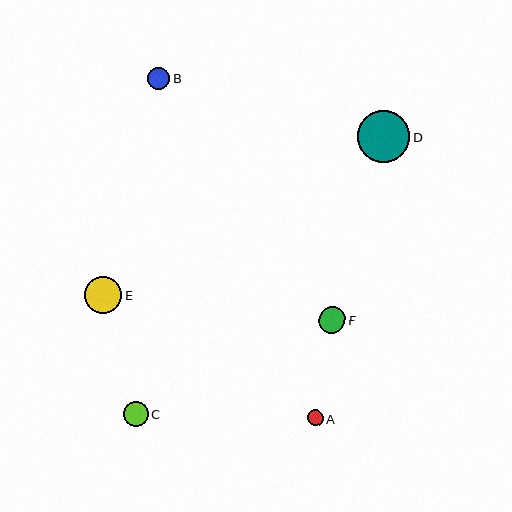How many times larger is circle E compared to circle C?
Circle E is approximately 1.5 times the size of circle C.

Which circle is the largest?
Circle D is the largest with a size of approximately 52 pixels.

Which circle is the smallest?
Circle A is the smallest with a size of approximately 16 pixels.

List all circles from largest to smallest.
From largest to smallest: D, E, F, C, B, A.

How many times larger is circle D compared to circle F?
Circle D is approximately 2.0 times the size of circle F.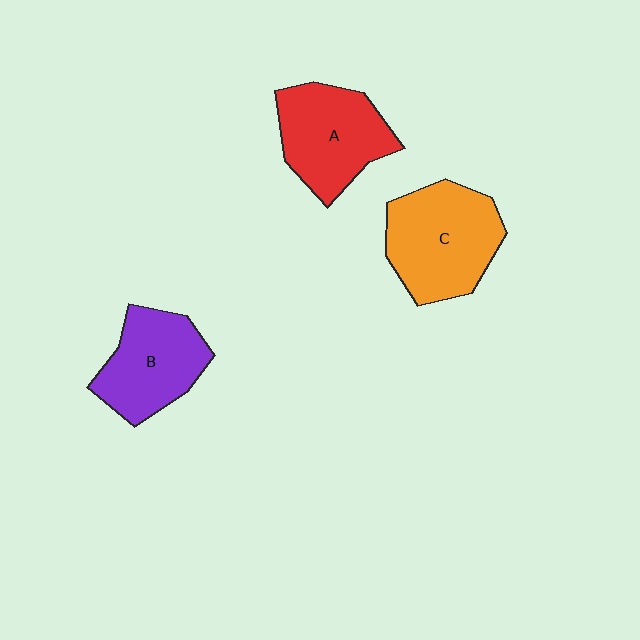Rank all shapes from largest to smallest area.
From largest to smallest: C (orange), A (red), B (purple).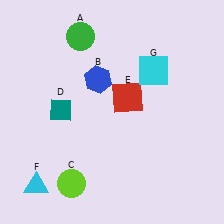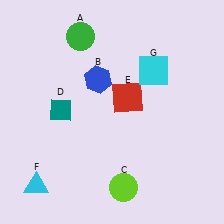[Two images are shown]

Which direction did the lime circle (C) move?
The lime circle (C) moved right.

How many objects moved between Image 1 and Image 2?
1 object moved between the two images.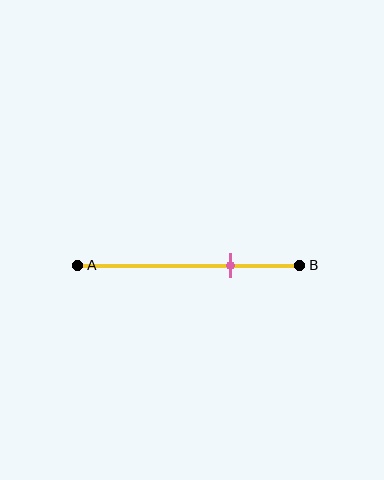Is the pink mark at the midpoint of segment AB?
No, the mark is at about 70% from A, not at the 50% midpoint.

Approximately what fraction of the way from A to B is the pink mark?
The pink mark is approximately 70% of the way from A to B.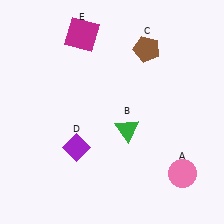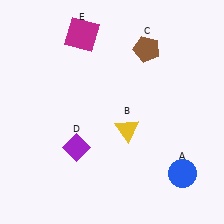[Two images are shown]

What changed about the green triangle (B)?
In Image 1, B is green. In Image 2, it changed to yellow.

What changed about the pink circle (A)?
In Image 1, A is pink. In Image 2, it changed to blue.